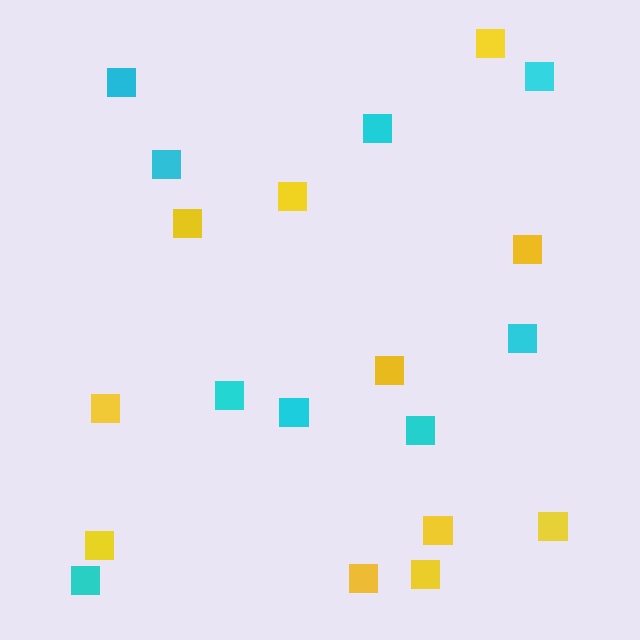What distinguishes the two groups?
There are 2 groups: one group of cyan squares (9) and one group of yellow squares (11).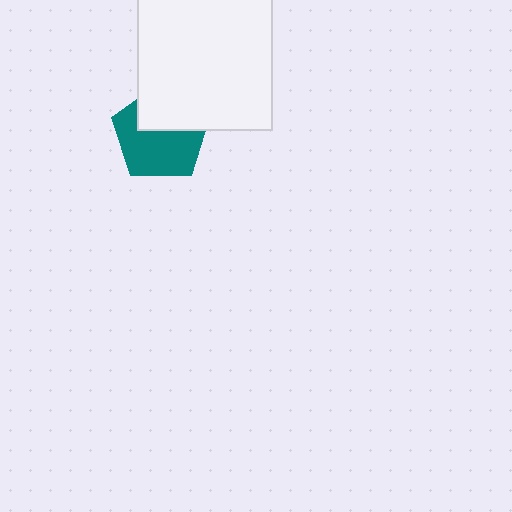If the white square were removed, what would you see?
You would see the complete teal pentagon.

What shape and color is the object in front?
The object in front is a white square.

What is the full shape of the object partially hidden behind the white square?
The partially hidden object is a teal pentagon.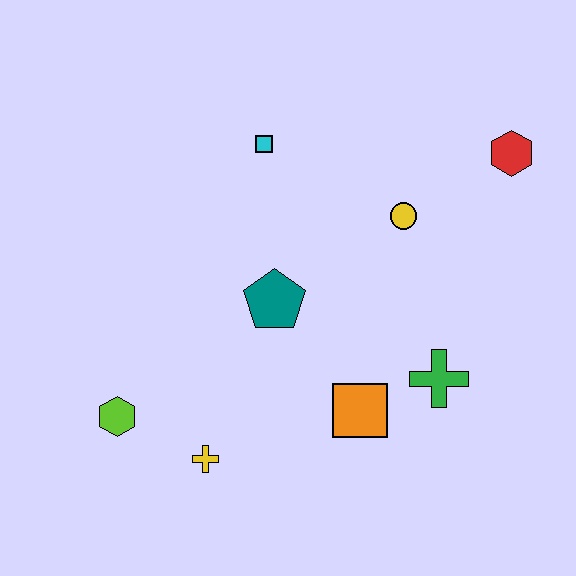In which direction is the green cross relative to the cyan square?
The green cross is below the cyan square.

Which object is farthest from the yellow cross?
The red hexagon is farthest from the yellow cross.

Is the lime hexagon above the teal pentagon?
No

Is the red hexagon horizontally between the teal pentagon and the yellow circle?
No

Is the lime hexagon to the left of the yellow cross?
Yes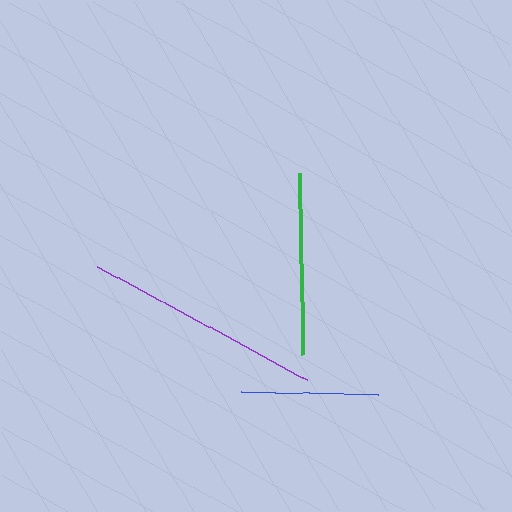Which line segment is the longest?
The purple line is the longest at approximately 240 pixels.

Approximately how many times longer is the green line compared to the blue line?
The green line is approximately 1.3 times the length of the blue line.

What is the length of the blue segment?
The blue segment is approximately 136 pixels long.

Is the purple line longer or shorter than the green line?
The purple line is longer than the green line.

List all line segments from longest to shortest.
From longest to shortest: purple, green, blue.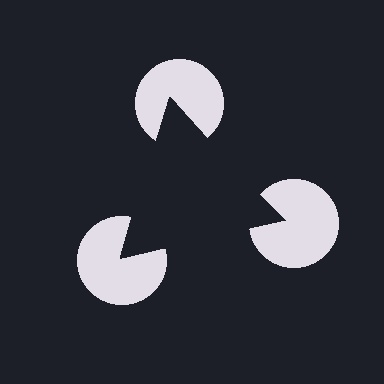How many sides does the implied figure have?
3 sides.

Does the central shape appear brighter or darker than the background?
It typically appears slightly darker than the background, even though no actual brightness change is drawn.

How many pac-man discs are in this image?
There are 3 — one at each vertex of the illusory triangle.